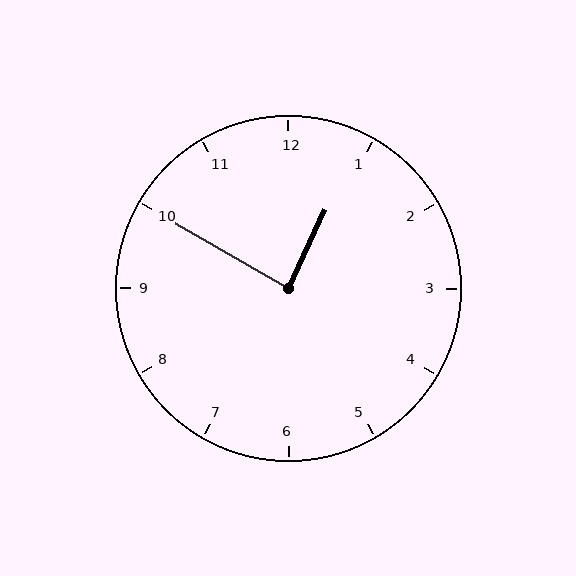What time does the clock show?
12:50.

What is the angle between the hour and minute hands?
Approximately 85 degrees.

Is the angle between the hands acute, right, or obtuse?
It is right.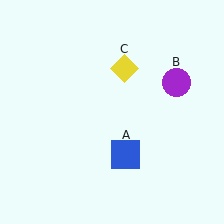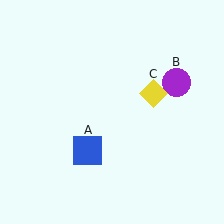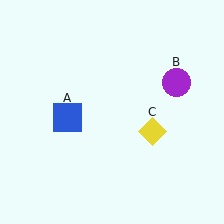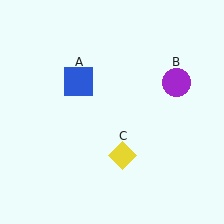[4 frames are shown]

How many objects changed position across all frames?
2 objects changed position: blue square (object A), yellow diamond (object C).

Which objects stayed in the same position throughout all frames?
Purple circle (object B) remained stationary.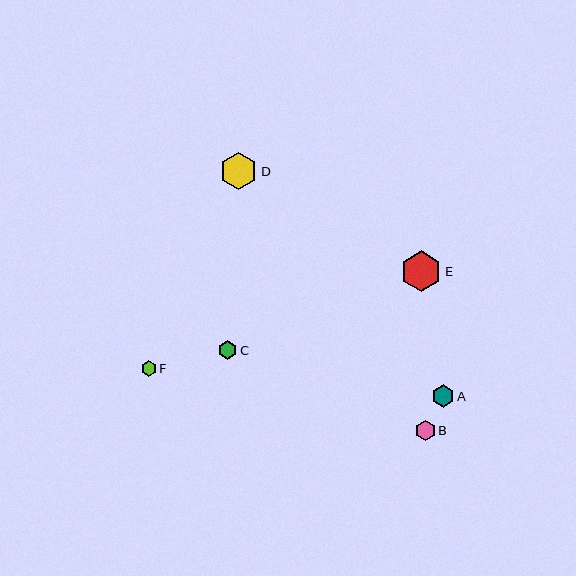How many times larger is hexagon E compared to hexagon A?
Hexagon E is approximately 1.8 times the size of hexagon A.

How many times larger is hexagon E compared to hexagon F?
Hexagon E is approximately 2.7 times the size of hexagon F.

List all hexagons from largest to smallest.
From largest to smallest: E, D, A, B, C, F.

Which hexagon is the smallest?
Hexagon F is the smallest with a size of approximately 15 pixels.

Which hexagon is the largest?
Hexagon E is the largest with a size of approximately 41 pixels.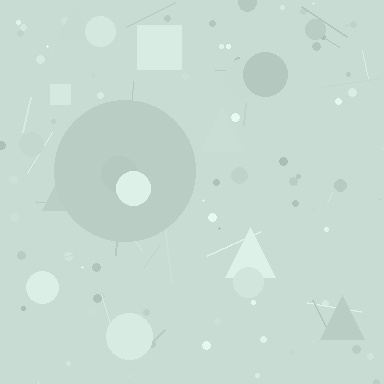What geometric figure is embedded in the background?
A circle is embedded in the background.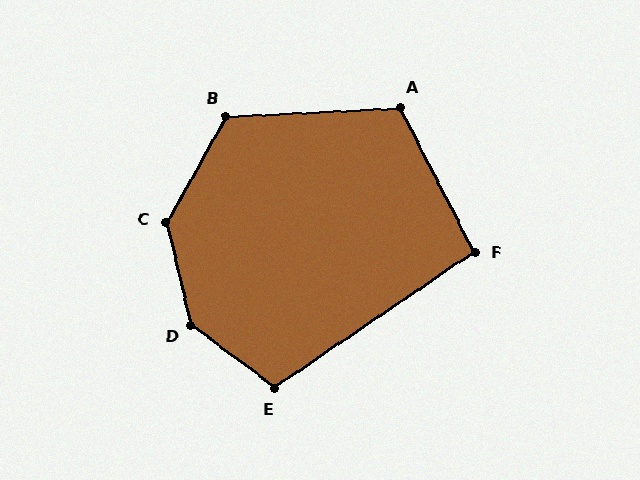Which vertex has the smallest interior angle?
F, at approximately 97 degrees.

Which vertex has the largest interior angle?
D, at approximately 140 degrees.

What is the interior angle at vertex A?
Approximately 114 degrees (obtuse).